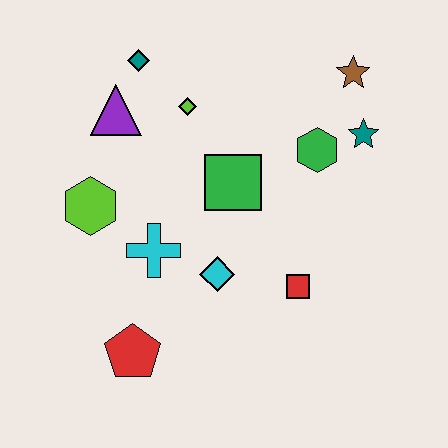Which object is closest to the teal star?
The green hexagon is closest to the teal star.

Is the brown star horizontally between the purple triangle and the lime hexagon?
No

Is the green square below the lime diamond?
Yes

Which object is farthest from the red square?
The teal diamond is farthest from the red square.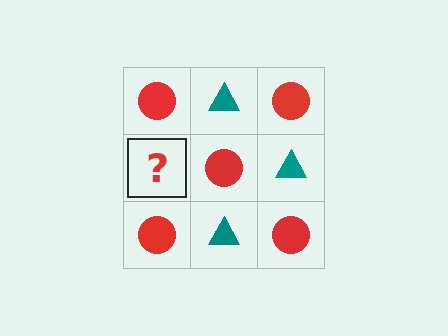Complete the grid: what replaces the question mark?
The question mark should be replaced with a teal triangle.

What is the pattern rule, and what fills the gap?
The rule is that it alternates red circle and teal triangle in a checkerboard pattern. The gap should be filled with a teal triangle.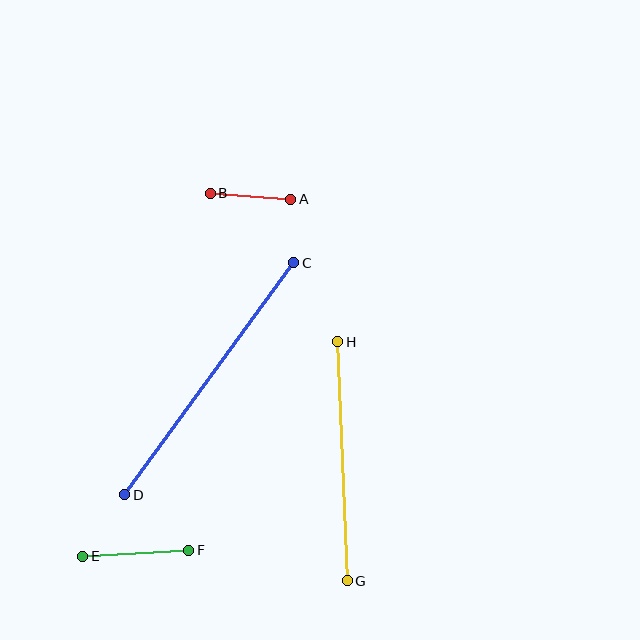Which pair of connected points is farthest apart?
Points C and D are farthest apart.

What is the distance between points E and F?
The distance is approximately 106 pixels.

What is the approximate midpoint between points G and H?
The midpoint is at approximately (343, 461) pixels.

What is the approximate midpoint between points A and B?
The midpoint is at approximately (251, 196) pixels.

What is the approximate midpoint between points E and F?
The midpoint is at approximately (136, 553) pixels.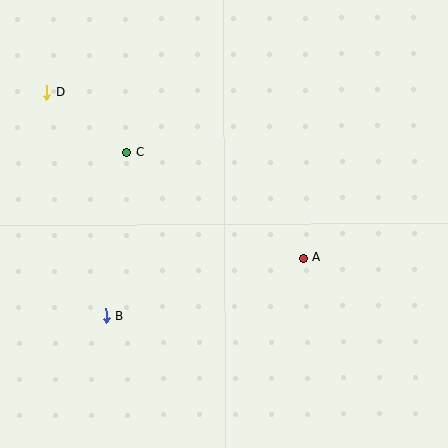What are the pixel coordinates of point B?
Point B is at (106, 316).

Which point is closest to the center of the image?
Point A at (303, 258) is closest to the center.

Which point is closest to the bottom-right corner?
Point A is closest to the bottom-right corner.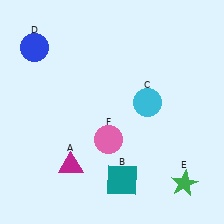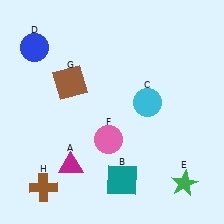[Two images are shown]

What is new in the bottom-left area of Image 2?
A brown cross (H) was added in the bottom-left area of Image 2.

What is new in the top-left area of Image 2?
A brown square (G) was added in the top-left area of Image 2.